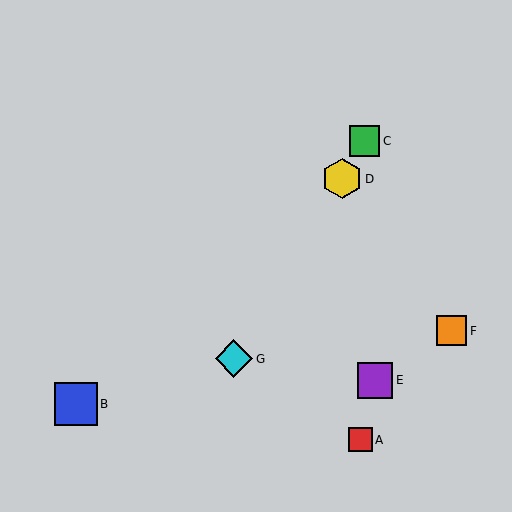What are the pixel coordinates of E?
Object E is at (375, 380).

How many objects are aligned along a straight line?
3 objects (C, D, G) are aligned along a straight line.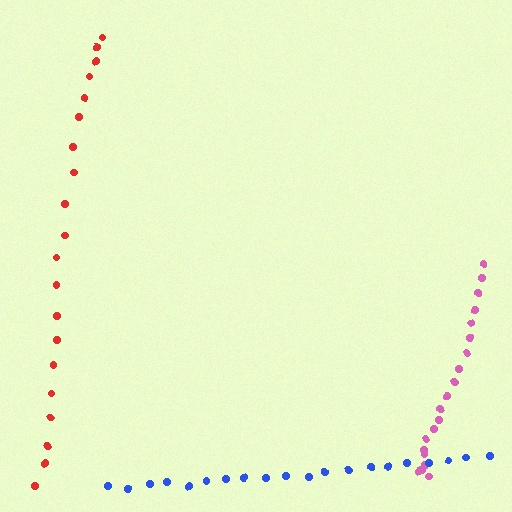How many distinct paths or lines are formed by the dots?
There are 3 distinct paths.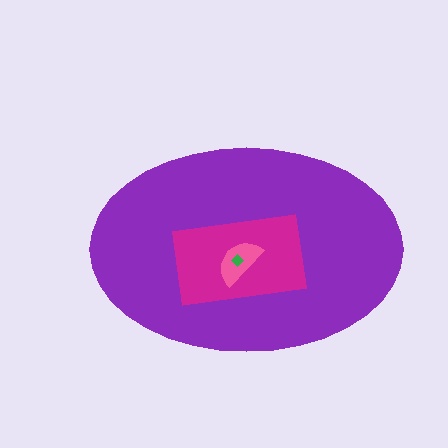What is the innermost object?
The green diamond.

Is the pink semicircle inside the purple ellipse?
Yes.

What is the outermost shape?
The purple ellipse.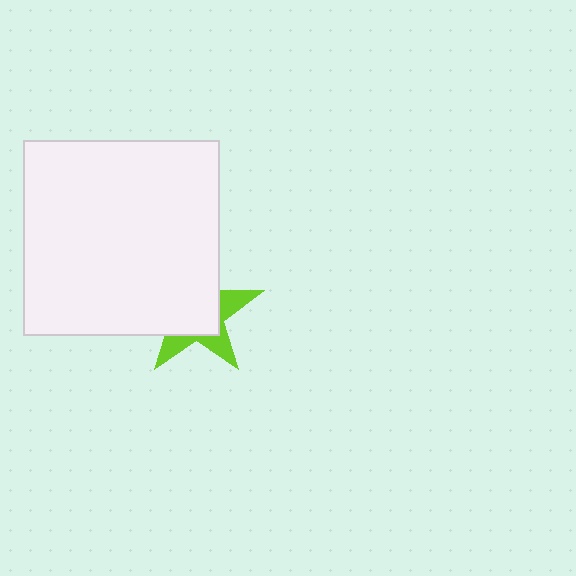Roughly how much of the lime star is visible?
A small part of it is visible (roughly 37%).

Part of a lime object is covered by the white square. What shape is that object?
It is a star.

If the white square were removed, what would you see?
You would see the complete lime star.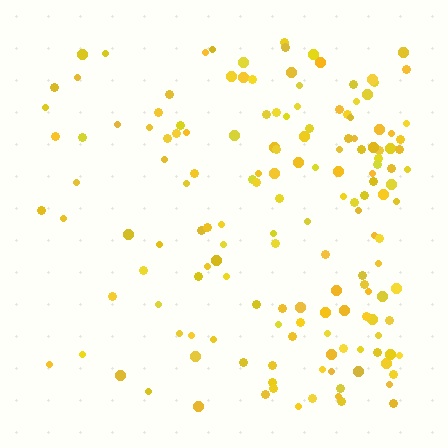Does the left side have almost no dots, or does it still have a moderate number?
Still a moderate number, just noticeably fewer than the right.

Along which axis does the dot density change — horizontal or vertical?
Horizontal.